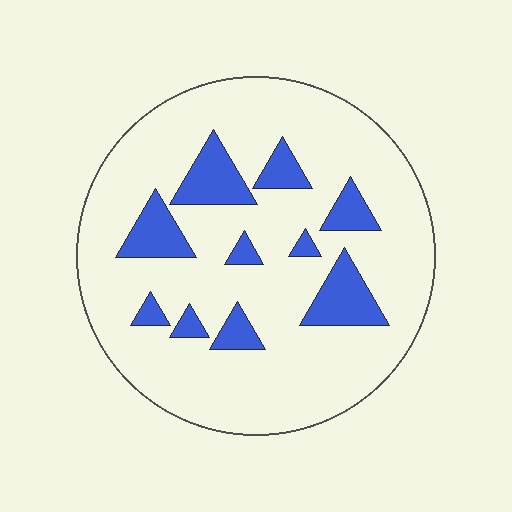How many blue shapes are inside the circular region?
10.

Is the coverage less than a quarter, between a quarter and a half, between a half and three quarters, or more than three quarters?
Less than a quarter.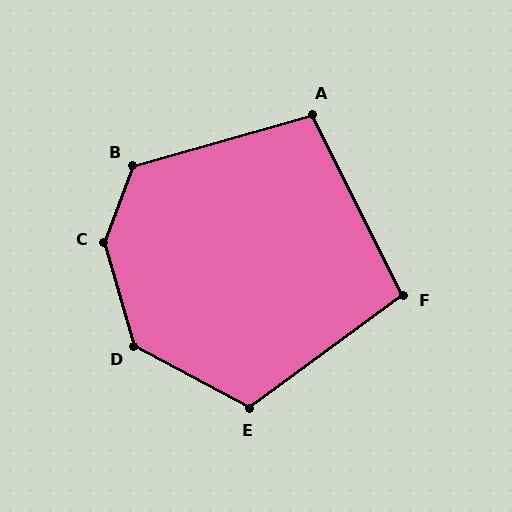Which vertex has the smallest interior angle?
F, at approximately 100 degrees.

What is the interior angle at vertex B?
Approximately 127 degrees (obtuse).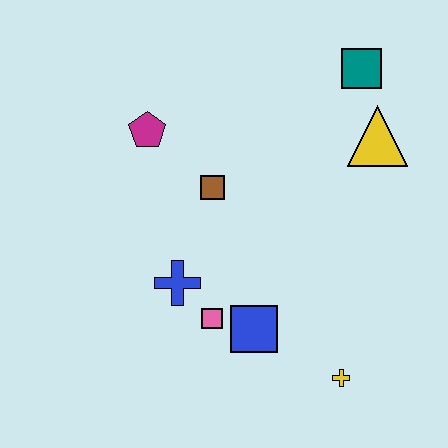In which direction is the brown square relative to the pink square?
The brown square is above the pink square.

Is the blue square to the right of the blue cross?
Yes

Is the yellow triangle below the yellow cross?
No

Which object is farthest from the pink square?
The teal square is farthest from the pink square.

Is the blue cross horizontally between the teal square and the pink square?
No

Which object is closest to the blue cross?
The pink square is closest to the blue cross.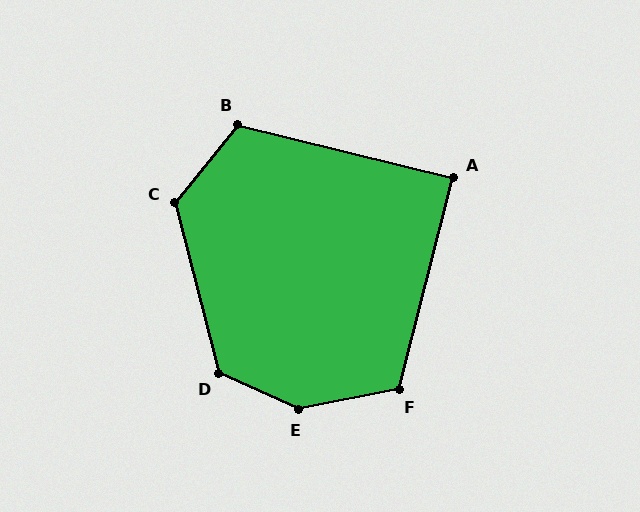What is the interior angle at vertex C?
Approximately 126 degrees (obtuse).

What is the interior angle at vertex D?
Approximately 129 degrees (obtuse).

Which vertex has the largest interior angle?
E, at approximately 144 degrees.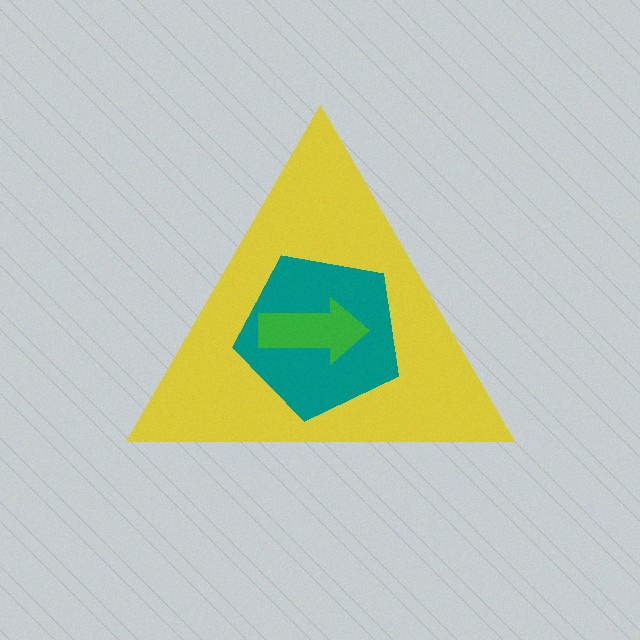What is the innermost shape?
The green arrow.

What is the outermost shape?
The yellow triangle.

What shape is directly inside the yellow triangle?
The teal pentagon.